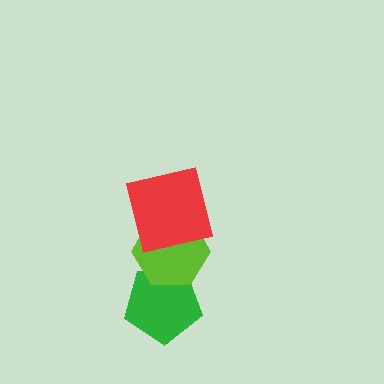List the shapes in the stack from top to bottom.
From top to bottom: the red square, the lime hexagon, the green pentagon.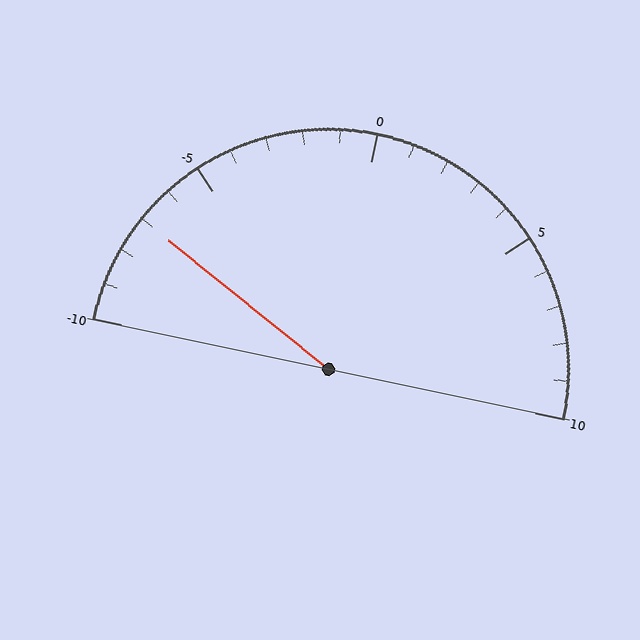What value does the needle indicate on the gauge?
The needle indicates approximately -7.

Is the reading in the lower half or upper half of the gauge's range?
The reading is in the lower half of the range (-10 to 10).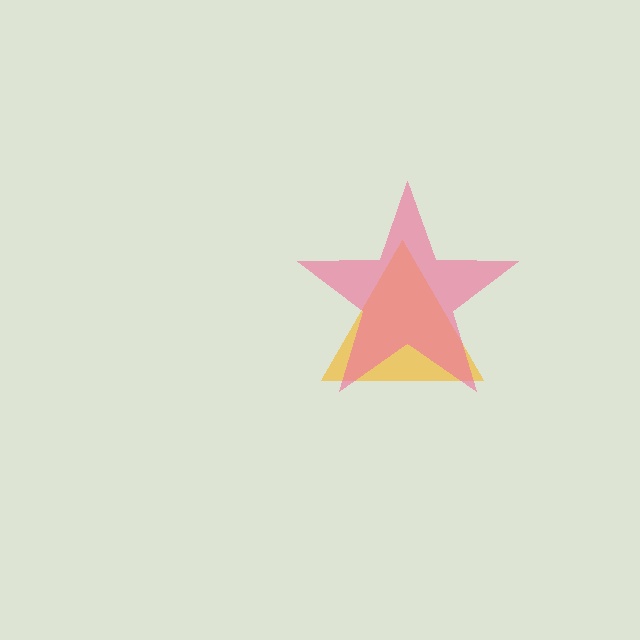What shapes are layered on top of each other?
The layered shapes are: a yellow triangle, a pink star.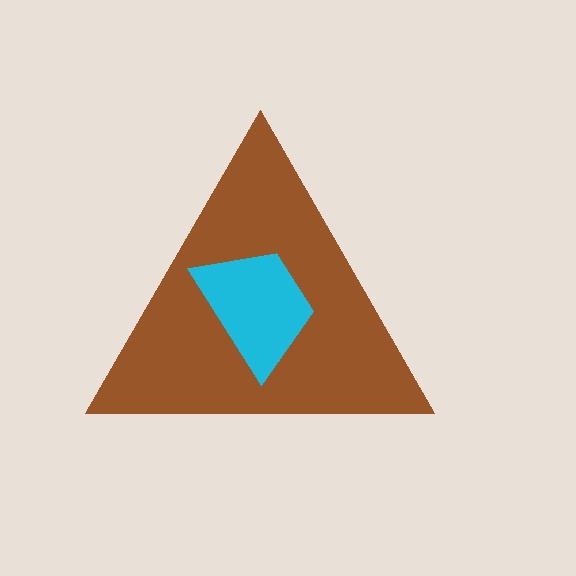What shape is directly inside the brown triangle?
The cyan trapezoid.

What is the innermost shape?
The cyan trapezoid.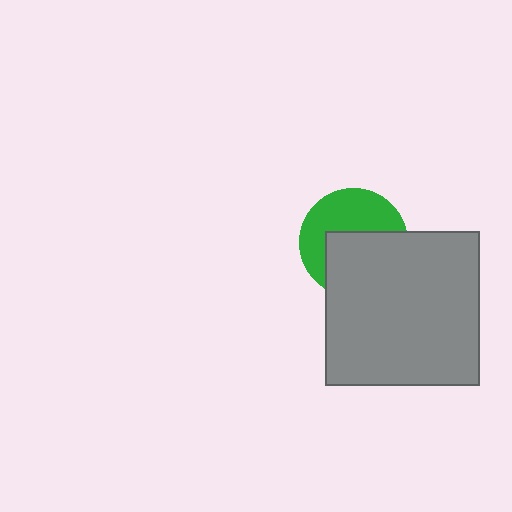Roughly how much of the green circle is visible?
About half of it is visible (roughly 50%).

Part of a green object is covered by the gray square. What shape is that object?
It is a circle.